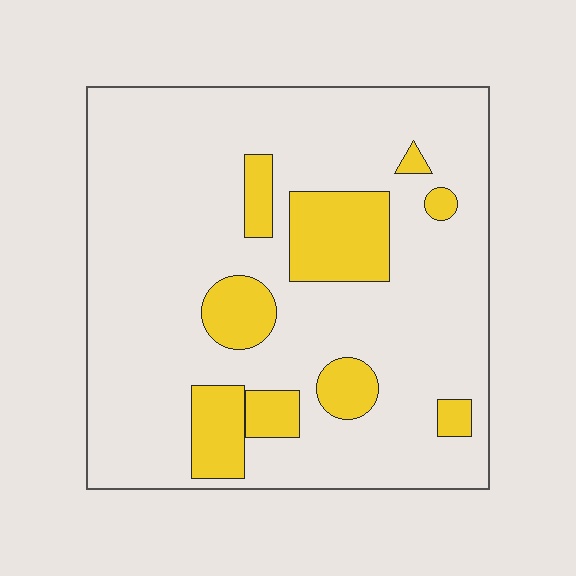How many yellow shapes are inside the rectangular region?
9.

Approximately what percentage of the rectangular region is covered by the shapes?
Approximately 20%.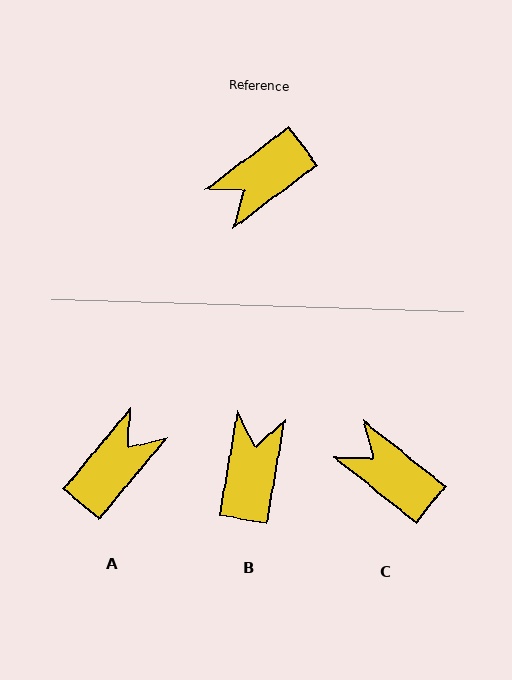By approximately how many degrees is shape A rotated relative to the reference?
Approximately 166 degrees clockwise.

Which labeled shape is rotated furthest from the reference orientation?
A, about 166 degrees away.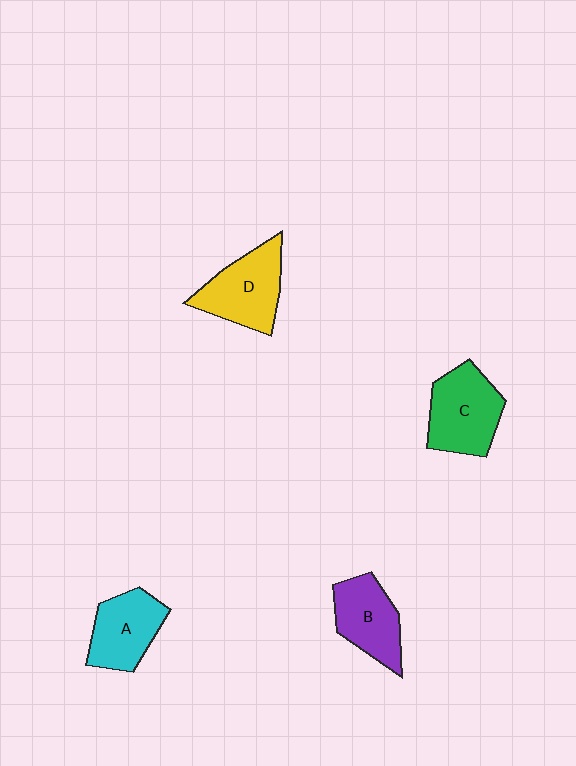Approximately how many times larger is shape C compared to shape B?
Approximately 1.2 times.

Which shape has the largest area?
Shape C (green).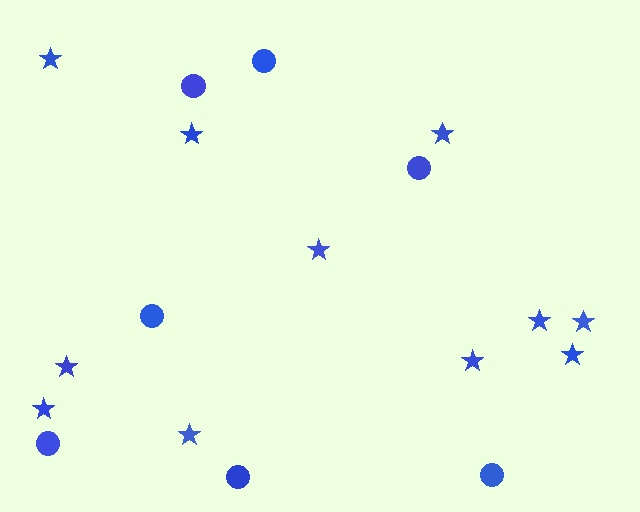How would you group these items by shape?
There are 2 groups: one group of stars (11) and one group of circles (7).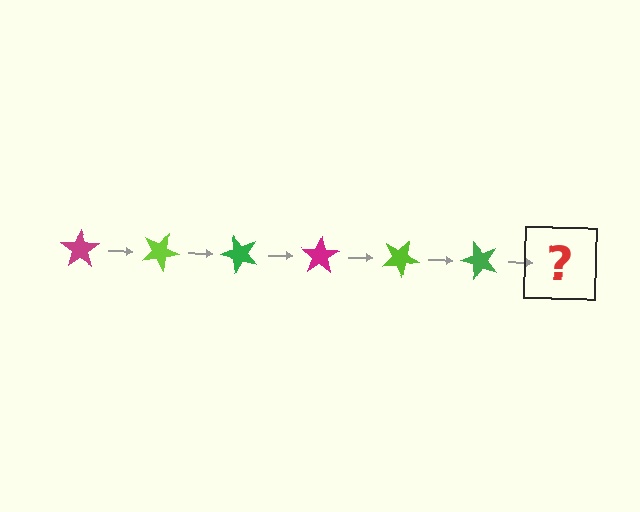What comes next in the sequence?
The next element should be a magenta star, rotated 150 degrees from the start.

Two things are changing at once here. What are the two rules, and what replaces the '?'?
The two rules are that it rotates 25 degrees each step and the color cycles through magenta, lime, and green. The '?' should be a magenta star, rotated 150 degrees from the start.